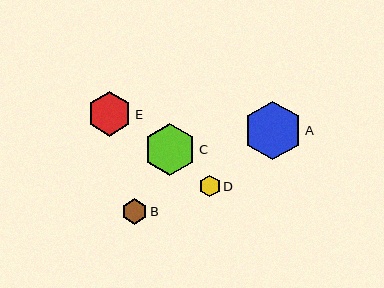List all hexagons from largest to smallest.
From largest to smallest: A, C, E, B, D.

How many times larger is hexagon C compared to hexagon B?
Hexagon C is approximately 2.1 times the size of hexagon B.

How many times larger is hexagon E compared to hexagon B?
Hexagon E is approximately 1.8 times the size of hexagon B.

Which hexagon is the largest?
Hexagon A is the largest with a size of approximately 59 pixels.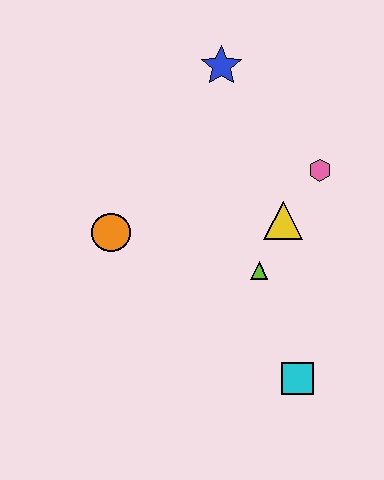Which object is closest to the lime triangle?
The yellow triangle is closest to the lime triangle.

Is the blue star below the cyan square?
No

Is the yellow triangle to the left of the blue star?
No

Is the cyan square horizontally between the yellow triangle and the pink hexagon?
Yes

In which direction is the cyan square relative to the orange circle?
The cyan square is to the right of the orange circle.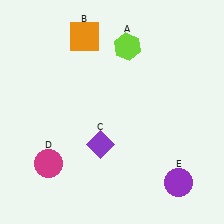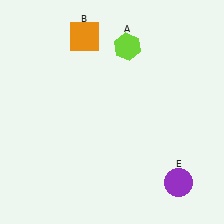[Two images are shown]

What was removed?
The purple diamond (C), the magenta circle (D) were removed in Image 2.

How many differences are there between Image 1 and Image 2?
There are 2 differences between the two images.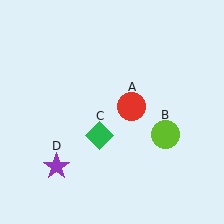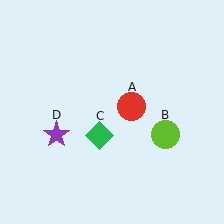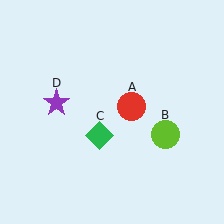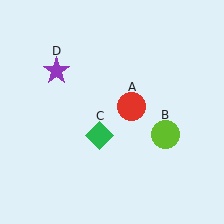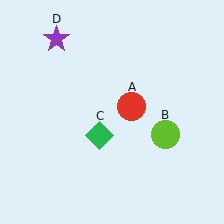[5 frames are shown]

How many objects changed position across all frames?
1 object changed position: purple star (object D).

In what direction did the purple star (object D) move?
The purple star (object D) moved up.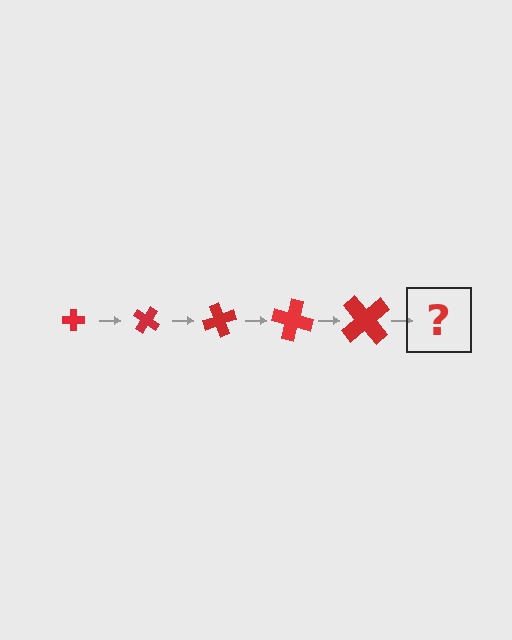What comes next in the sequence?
The next element should be a cross, larger than the previous one and rotated 175 degrees from the start.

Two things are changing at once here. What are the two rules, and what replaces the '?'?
The two rules are that the cross grows larger each step and it rotates 35 degrees each step. The '?' should be a cross, larger than the previous one and rotated 175 degrees from the start.